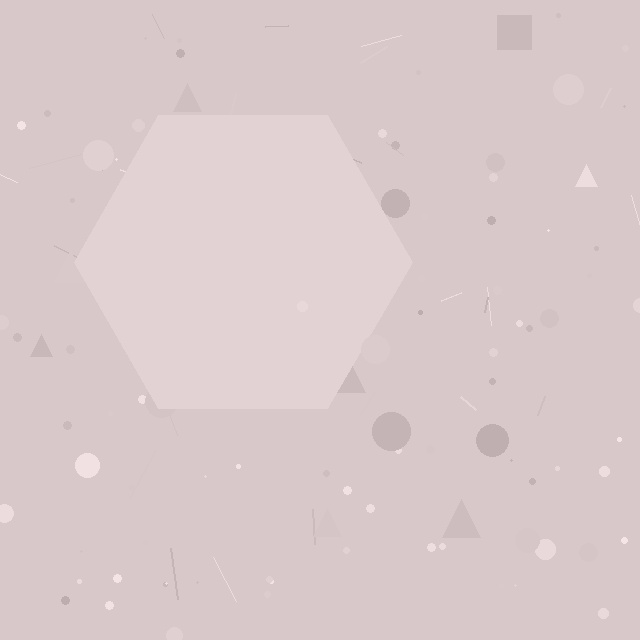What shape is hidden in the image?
A hexagon is hidden in the image.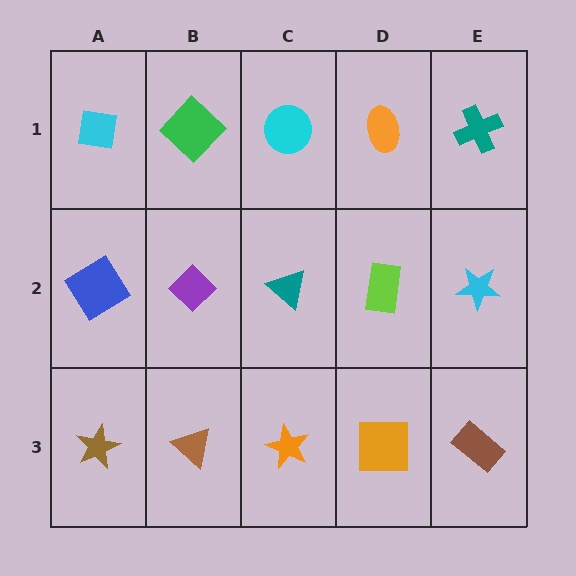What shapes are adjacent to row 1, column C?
A teal triangle (row 2, column C), a green diamond (row 1, column B), an orange ellipse (row 1, column D).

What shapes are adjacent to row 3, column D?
A lime rectangle (row 2, column D), an orange star (row 3, column C), a brown rectangle (row 3, column E).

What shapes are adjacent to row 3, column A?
A blue diamond (row 2, column A), a brown triangle (row 3, column B).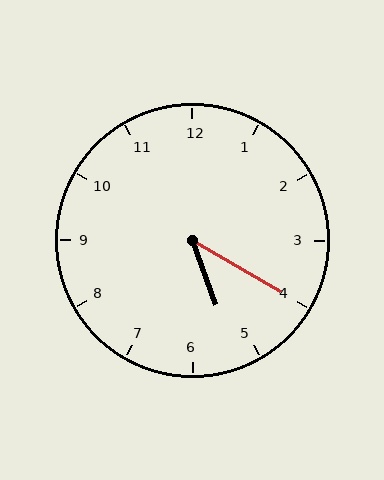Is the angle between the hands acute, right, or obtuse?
It is acute.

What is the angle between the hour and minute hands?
Approximately 40 degrees.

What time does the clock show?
5:20.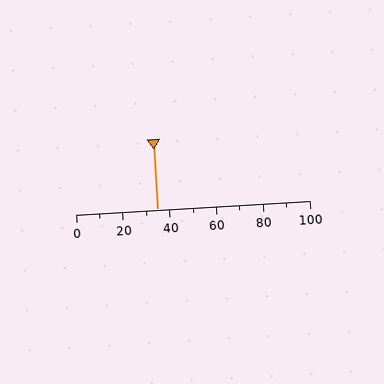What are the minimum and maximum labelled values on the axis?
The axis runs from 0 to 100.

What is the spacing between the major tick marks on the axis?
The major ticks are spaced 20 apart.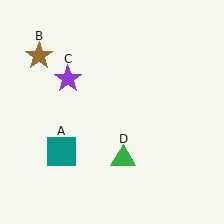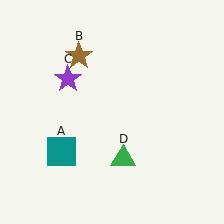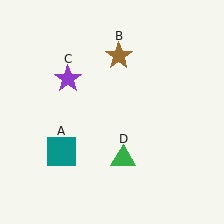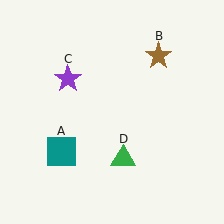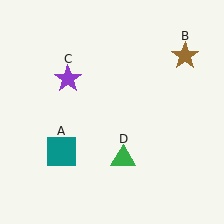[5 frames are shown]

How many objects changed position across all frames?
1 object changed position: brown star (object B).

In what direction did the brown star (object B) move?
The brown star (object B) moved right.